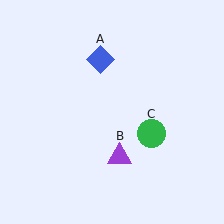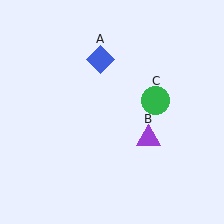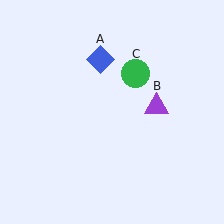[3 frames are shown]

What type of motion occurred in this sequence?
The purple triangle (object B), green circle (object C) rotated counterclockwise around the center of the scene.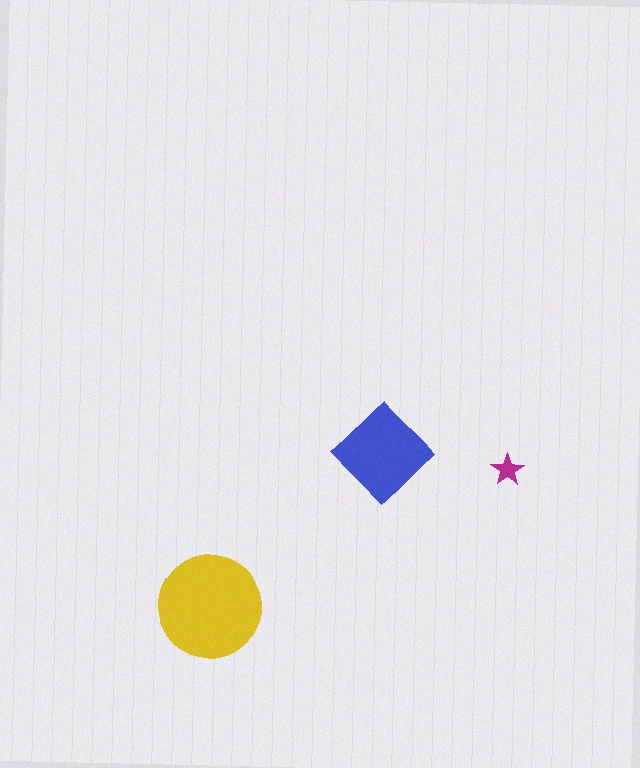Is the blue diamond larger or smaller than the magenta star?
Larger.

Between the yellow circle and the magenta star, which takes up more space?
The yellow circle.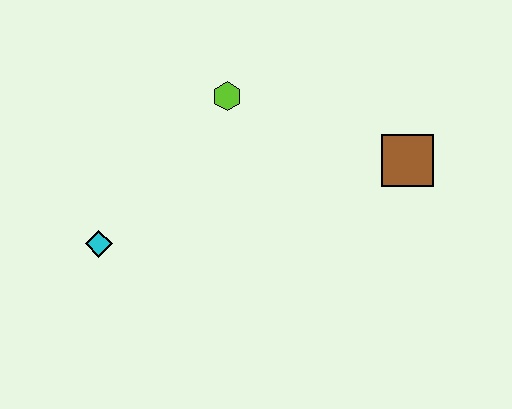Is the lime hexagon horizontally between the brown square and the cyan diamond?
Yes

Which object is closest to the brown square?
The lime hexagon is closest to the brown square.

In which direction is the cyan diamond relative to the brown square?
The cyan diamond is to the left of the brown square.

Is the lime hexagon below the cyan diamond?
No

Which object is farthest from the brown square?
The cyan diamond is farthest from the brown square.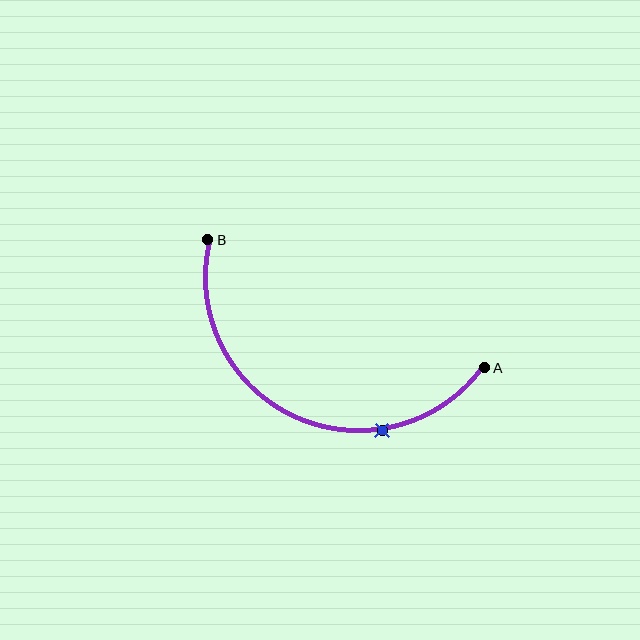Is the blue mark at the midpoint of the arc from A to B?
No. The blue mark lies on the arc but is closer to endpoint A. The arc midpoint would be at the point on the curve equidistant along the arc from both A and B.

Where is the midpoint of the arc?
The arc midpoint is the point on the curve farthest from the straight line joining A and B. It sits below that line.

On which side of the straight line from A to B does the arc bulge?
The arc bulges below the straight line connecting A and B.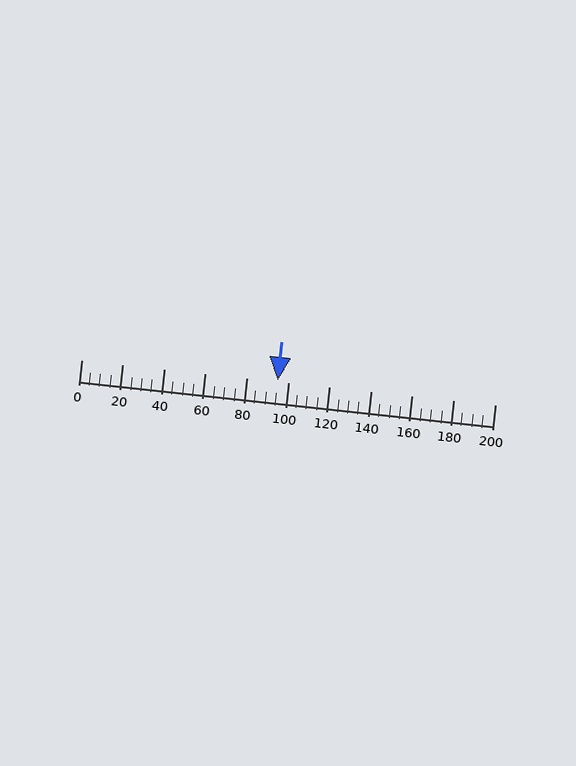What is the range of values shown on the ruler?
The ruler shows values from 0 to 200.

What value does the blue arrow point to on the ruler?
The blue arrow points to approximately 95.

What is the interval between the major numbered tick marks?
The major tick marks are spaced 20 units apart.